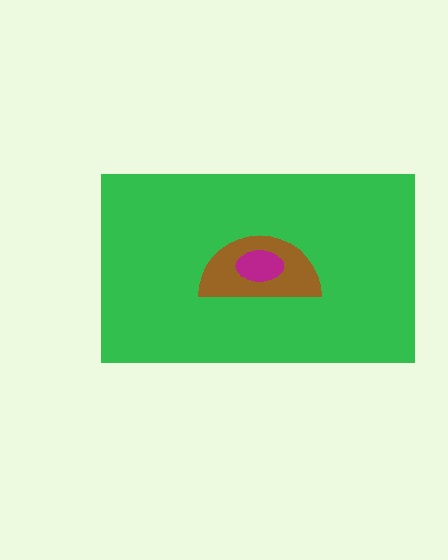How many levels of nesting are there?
3.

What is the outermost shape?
The green rectangle.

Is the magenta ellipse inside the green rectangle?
Yes.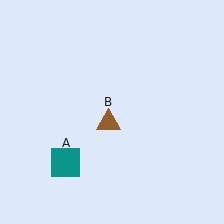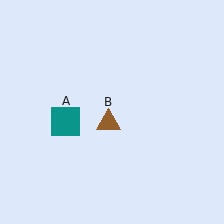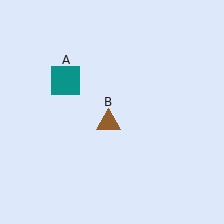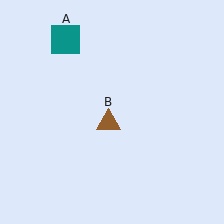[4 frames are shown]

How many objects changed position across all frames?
1 object changed position: teal square (object A).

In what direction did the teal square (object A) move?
The teal square (object A) moved up.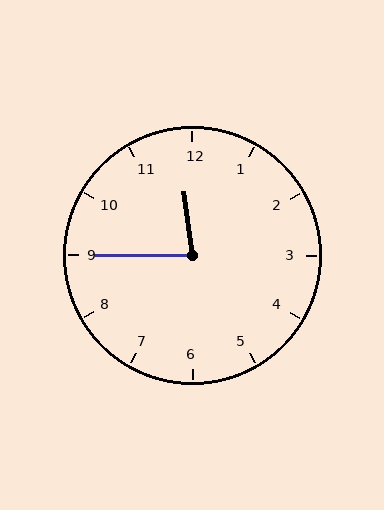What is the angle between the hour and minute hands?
Approximately 82 degrees.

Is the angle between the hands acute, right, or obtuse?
It is acute.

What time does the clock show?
11:45.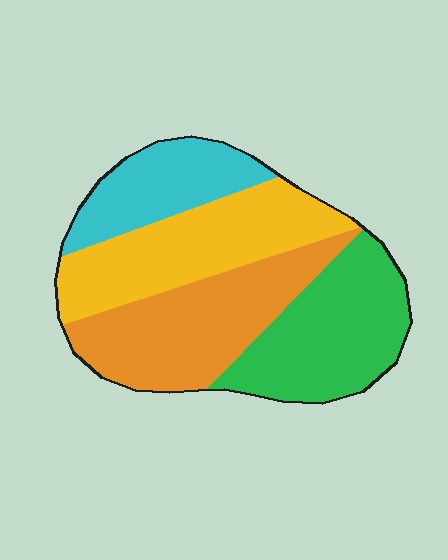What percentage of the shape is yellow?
Yellow covers around 25% of the shape.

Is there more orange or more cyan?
Orange.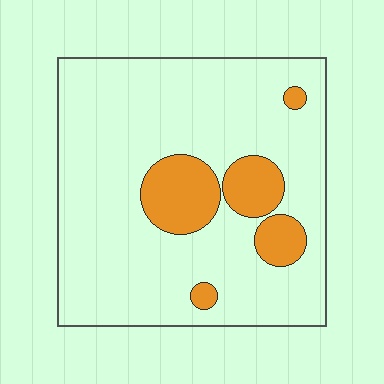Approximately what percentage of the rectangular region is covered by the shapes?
Approximately 15%.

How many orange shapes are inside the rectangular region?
5.